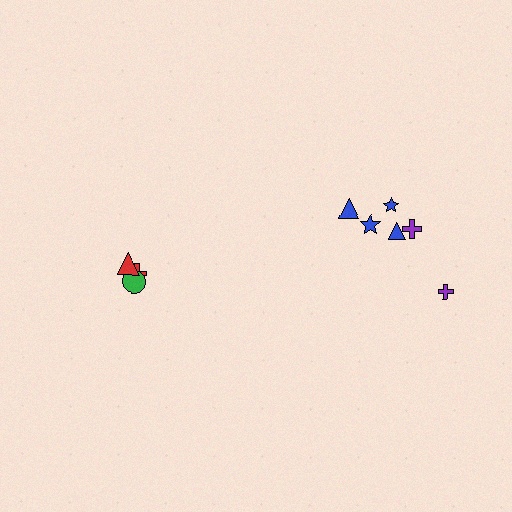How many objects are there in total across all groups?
There are 9 objects.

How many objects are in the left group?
There are 3 objects.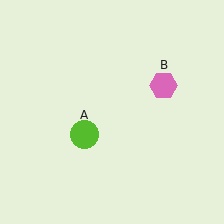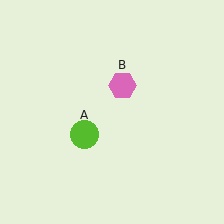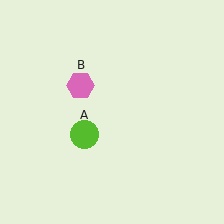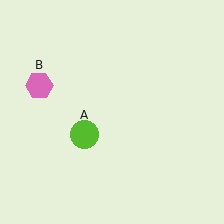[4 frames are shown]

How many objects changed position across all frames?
1 object changed position: pink hexagon (object B).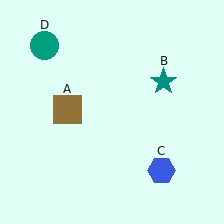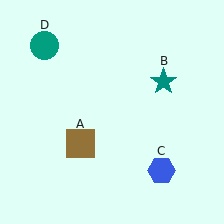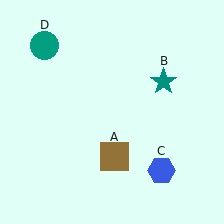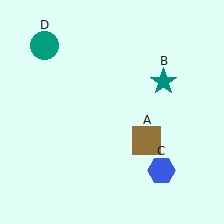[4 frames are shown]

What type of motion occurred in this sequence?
The brown square (object A) rotated counterclockwise around the center of the scene.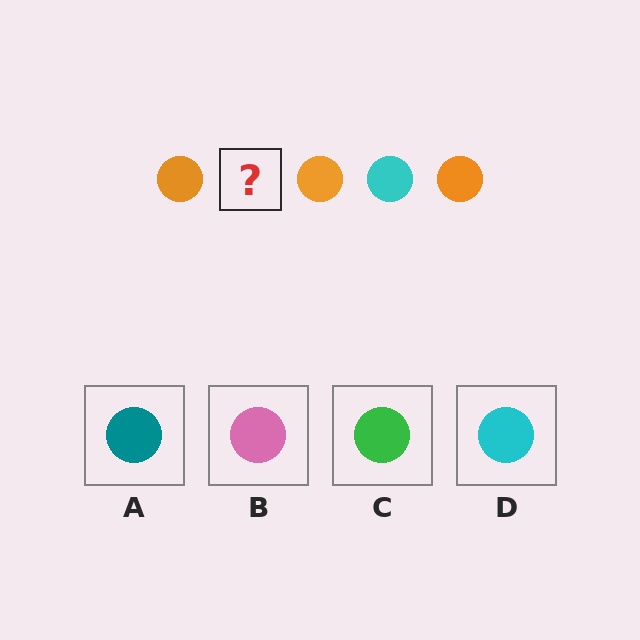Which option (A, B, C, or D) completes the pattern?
D.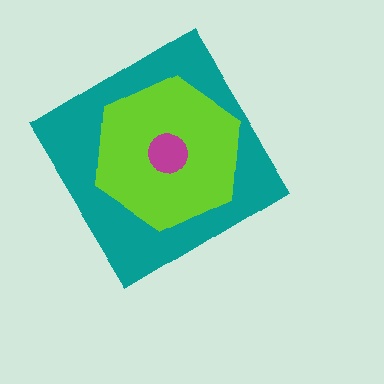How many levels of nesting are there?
3.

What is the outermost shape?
The teal diamond.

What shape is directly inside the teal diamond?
The lime hexagon.